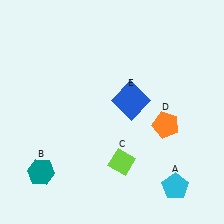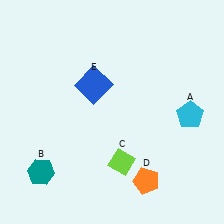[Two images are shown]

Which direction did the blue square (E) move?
The blue square (E) moved left.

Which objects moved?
The objects that moved are: the cyan pentagon (A), the orange pentagon (D), the blue square (E).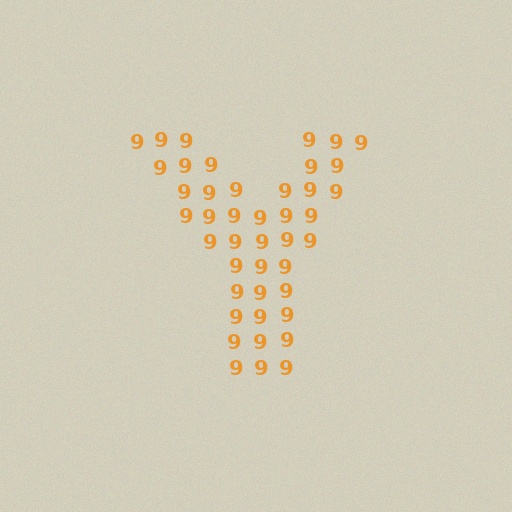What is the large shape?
The large shape is the letter Y.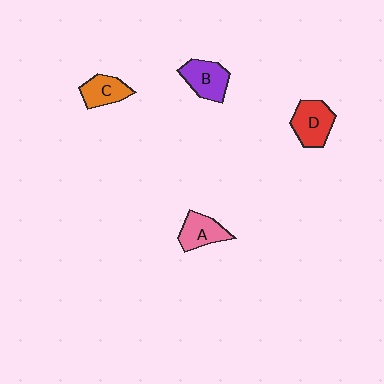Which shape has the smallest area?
Shape C (orange).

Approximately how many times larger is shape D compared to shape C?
Approximately 1.3 times.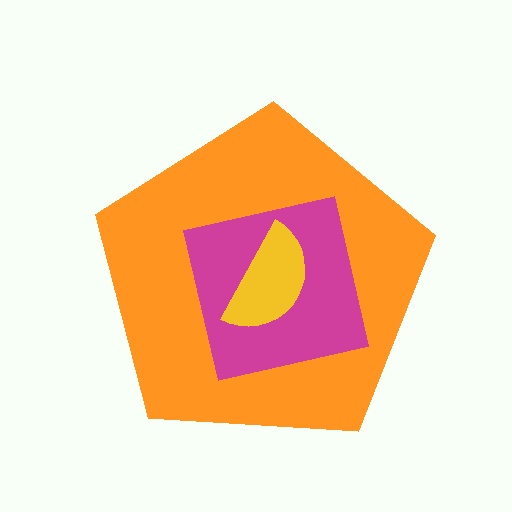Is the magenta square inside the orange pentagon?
Yes.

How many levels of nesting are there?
3.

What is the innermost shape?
The yellow semicircle.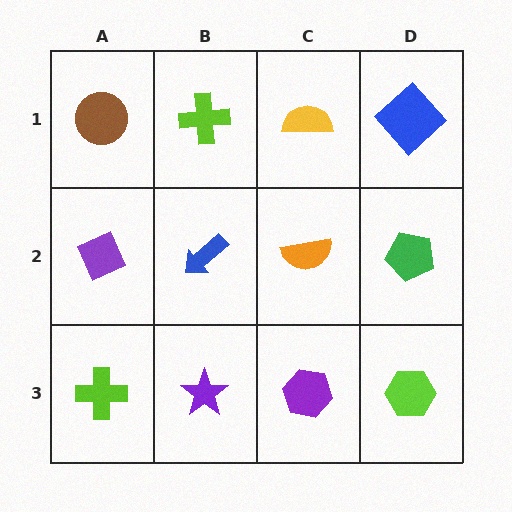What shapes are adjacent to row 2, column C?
A yellow semicircle (row 1, column C), a purple hexagon (row 3, column C), a blue arrow (row 2, column B), a green pentagon (row 2, column D).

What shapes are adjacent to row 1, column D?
A green pentagon (row 2, column D), a yellow semicircle (row 1, column C).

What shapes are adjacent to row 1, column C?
An orange semicircle (row 2, column C), a lime cross (row 1, column B), a blue diamond (row 1, column D).